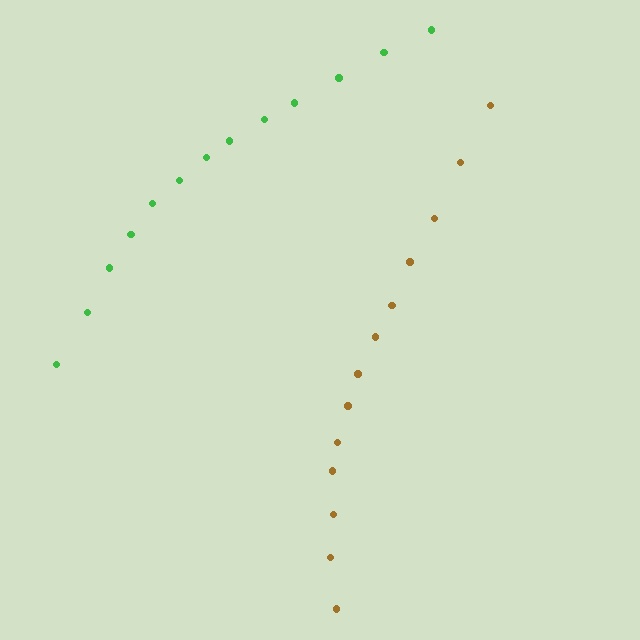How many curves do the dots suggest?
There are 2 distinct paths.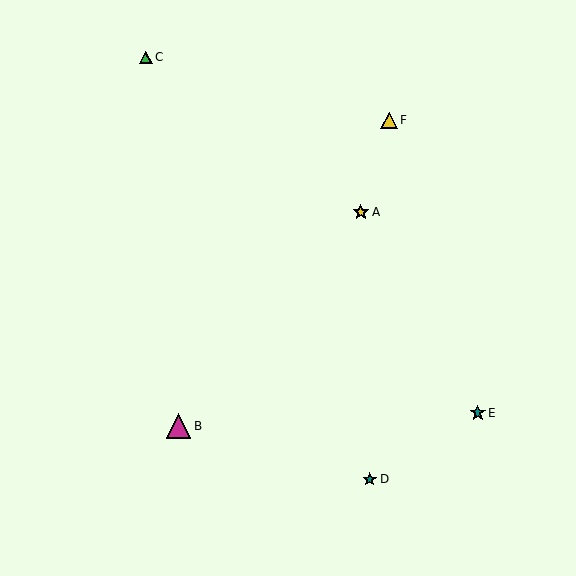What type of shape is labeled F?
Shape F is a yellow triangle.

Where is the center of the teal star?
The center of the teal star is at (478, 413).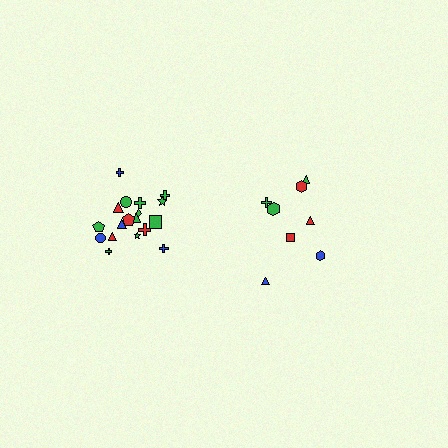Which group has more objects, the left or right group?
The left group.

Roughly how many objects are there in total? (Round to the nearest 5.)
Roughly 25 objects in total.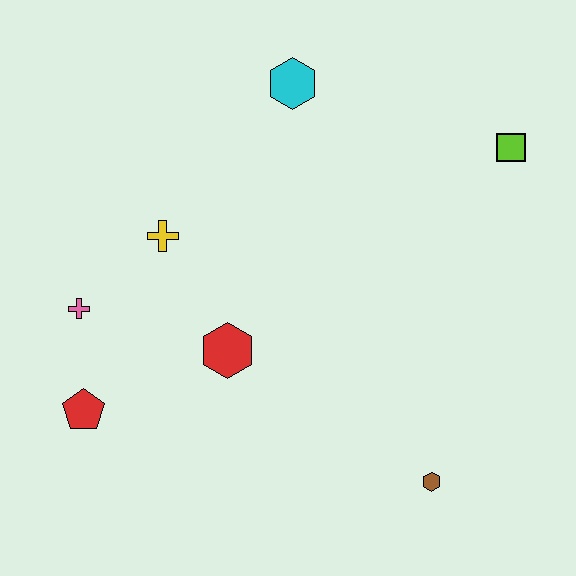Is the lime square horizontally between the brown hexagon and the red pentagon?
No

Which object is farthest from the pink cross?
The lime square is farthest from the pink cross.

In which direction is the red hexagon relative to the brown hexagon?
The red hexagon is to the left of the brown hexagon.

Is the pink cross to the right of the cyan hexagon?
No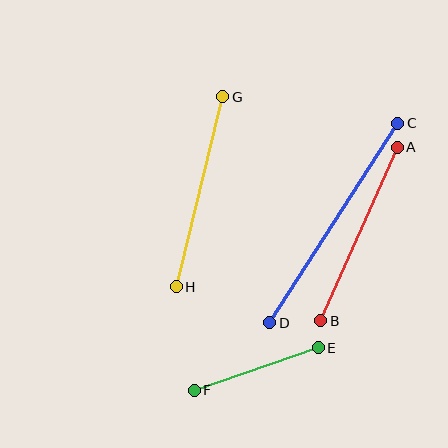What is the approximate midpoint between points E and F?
The midpoint is at approximately (256, 369) pixels.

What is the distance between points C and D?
The distance is approximately 237 pixels.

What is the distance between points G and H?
The distance is approximately 196 pixels.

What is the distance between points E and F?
The distance is approximately 131 pixels.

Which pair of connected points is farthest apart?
Points C and D are farthest apart.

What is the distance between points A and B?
The distance is approximately 190 pixels.